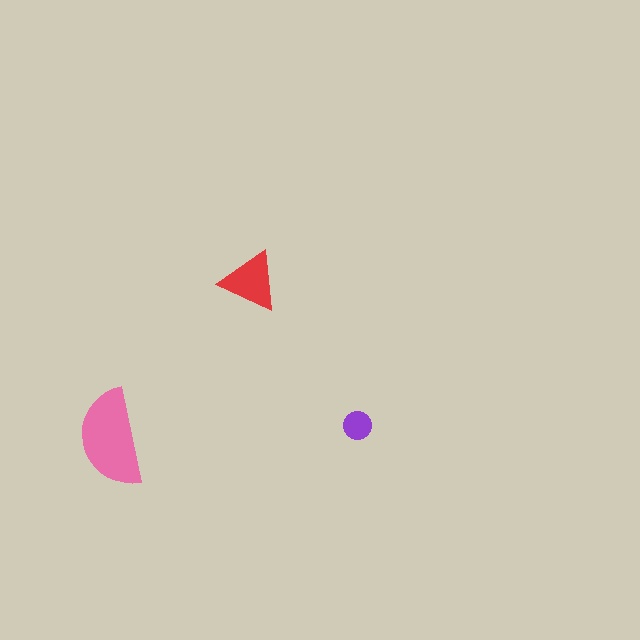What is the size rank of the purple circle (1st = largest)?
3rd.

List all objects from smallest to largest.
The purple circle, the red triangle, the pink semicircle.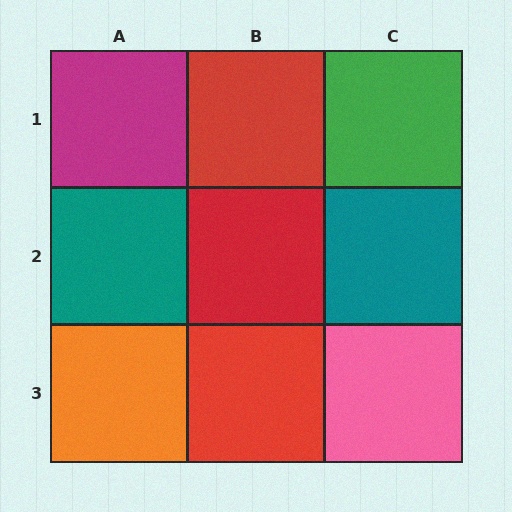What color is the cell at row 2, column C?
Teal.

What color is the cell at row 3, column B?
Red.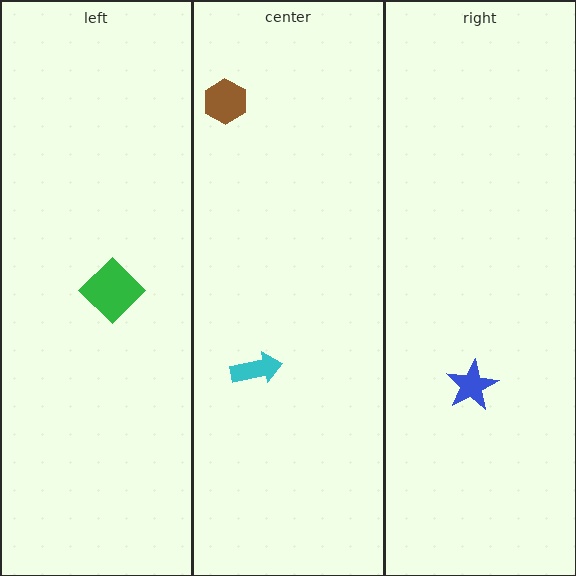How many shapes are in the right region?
1.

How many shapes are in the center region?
2.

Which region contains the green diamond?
The left region.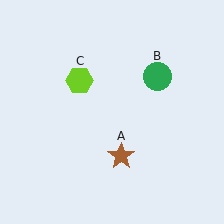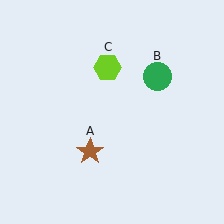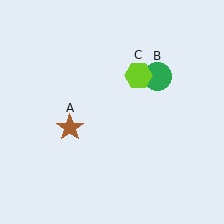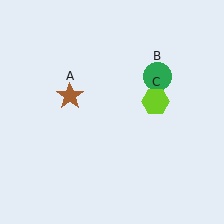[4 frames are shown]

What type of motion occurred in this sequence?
The brown star (object A), lime hexagon (object C) rotated clockwise around the center of the scene.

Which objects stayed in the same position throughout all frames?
Green circle (object B) remained stationary.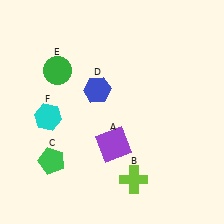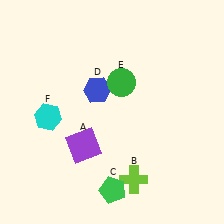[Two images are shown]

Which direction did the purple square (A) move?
The purple square (A) moved left.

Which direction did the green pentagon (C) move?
The green pentagon (C) moved right.